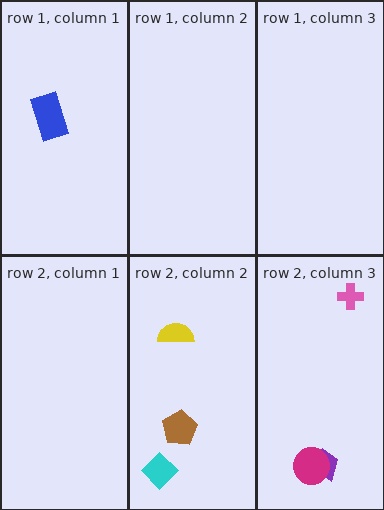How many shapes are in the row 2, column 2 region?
3.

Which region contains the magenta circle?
The row 2, column 3 region.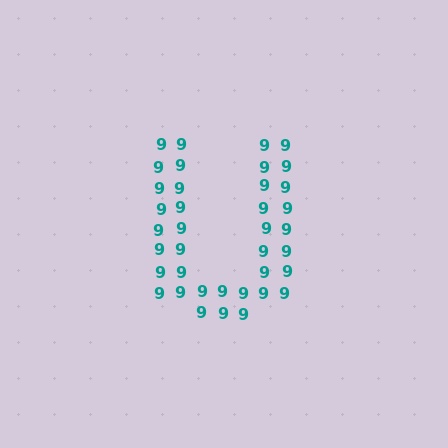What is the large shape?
The large shape is the letter U.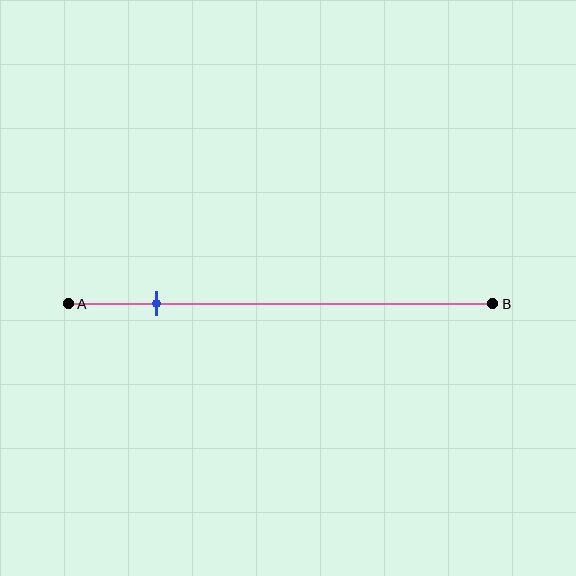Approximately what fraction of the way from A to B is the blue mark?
The blue mark is approximately 20% of the way from A to B.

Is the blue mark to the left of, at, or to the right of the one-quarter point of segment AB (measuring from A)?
The blue mark is to the left of the one-quarter point of segment AB.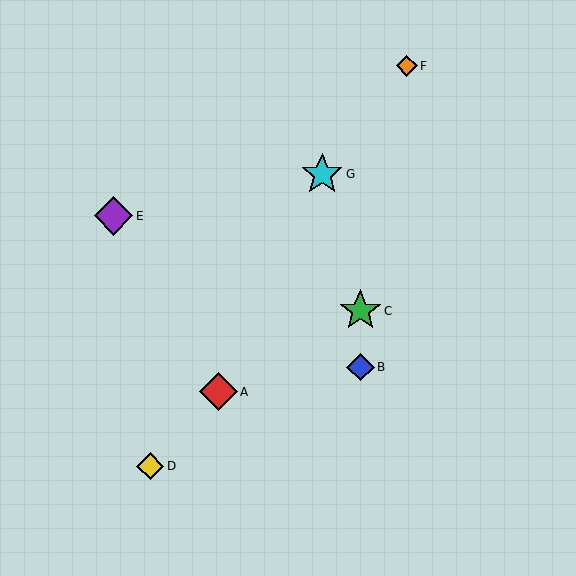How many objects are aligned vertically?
2 objects (B, C) are aligned vertically.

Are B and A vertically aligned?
No, B is at x≈360 and A is at x≈218.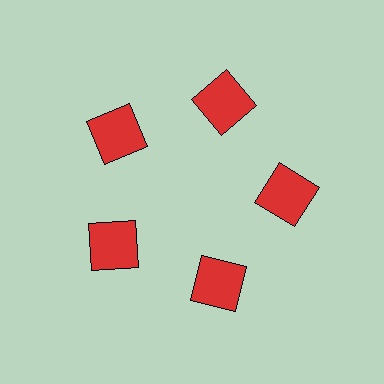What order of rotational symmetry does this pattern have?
This pattern has 5-fold rotational symmetry.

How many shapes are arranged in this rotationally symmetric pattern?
There are 5 shapes, arranged in 5 groups of 1.